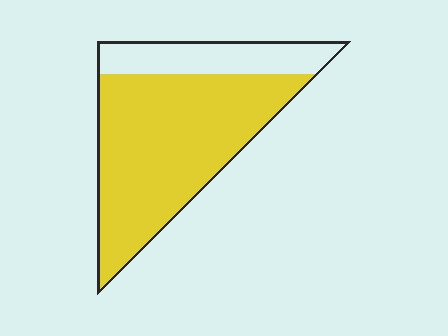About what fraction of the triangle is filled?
About three quarters (3/4).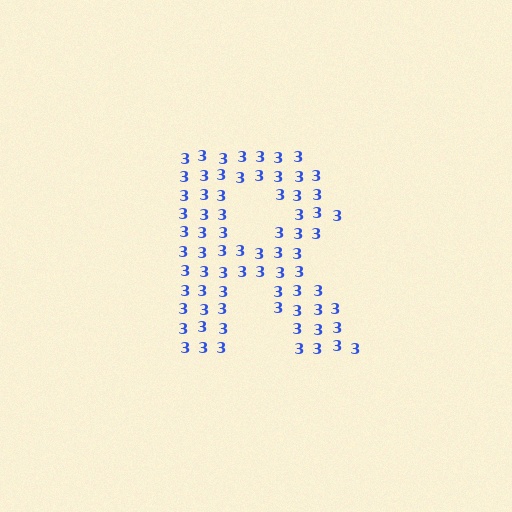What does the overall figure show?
The overall figure shows the letter R.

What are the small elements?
The small elements are digit 3's.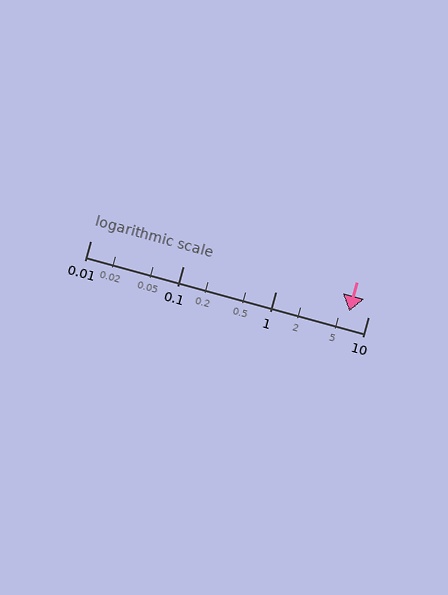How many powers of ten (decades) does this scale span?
The scale spans 3 decades, from 0.01 to 10.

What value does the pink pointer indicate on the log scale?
The pointer indicates approximately 6.2.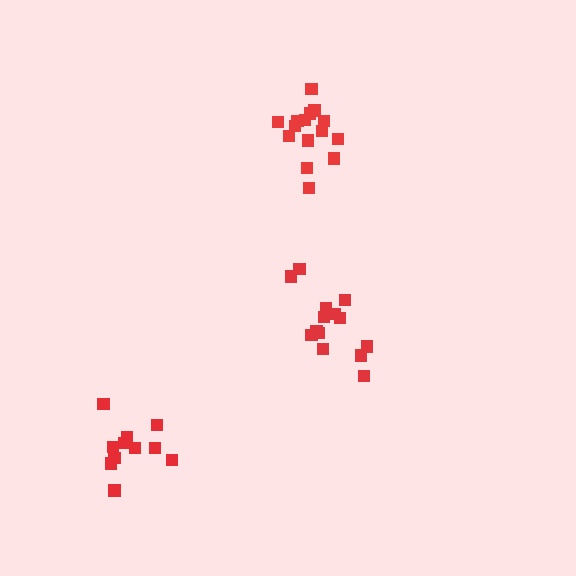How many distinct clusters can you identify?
There are 3 distinct clusters.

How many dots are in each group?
Group 1: 11 dots, Group 2: 14 dots, Group 3: 15 dots (40 total).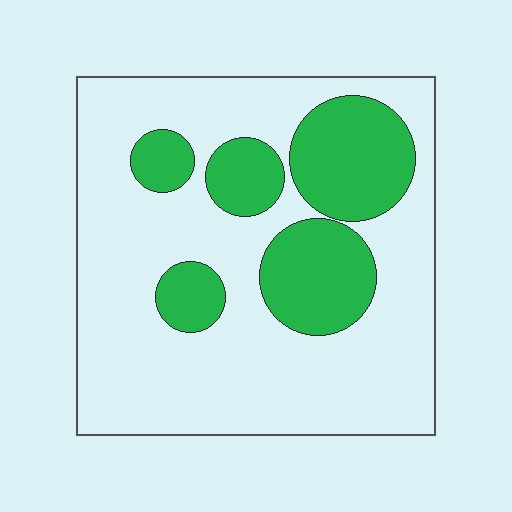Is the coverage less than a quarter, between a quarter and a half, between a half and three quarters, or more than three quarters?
Between a quarter and a half.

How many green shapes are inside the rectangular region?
5.